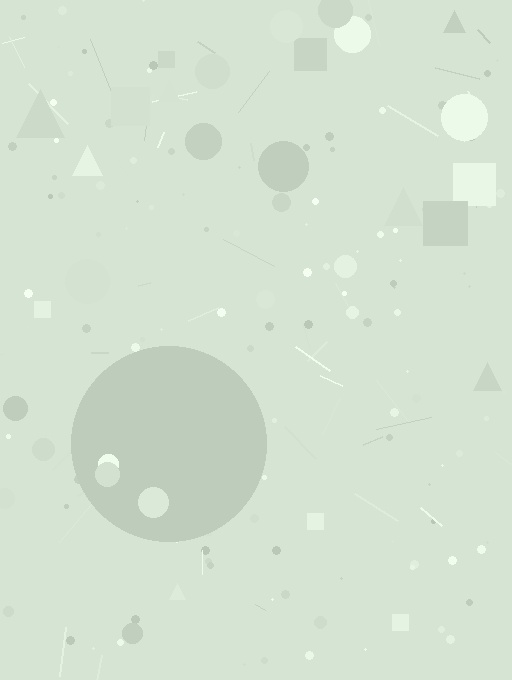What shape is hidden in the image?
A circle is hidden in the image.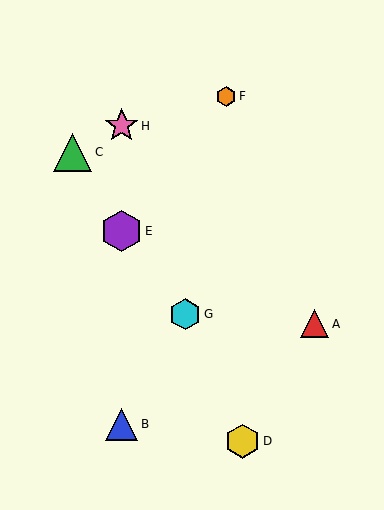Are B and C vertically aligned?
No, B is at x≈122 and C is at x≈73.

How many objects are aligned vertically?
3 objects (B, E, H) are aligned vertically.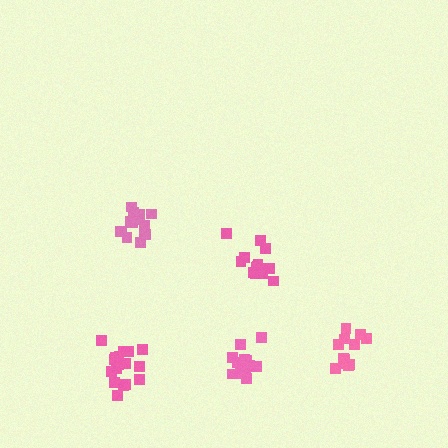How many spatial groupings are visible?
There are 5 spatial groupings.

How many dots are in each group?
Group 1: 14 dots, Group 2: 14 dots, Group 3: 14 dots, Group 4: 12 dots, Group 5: 17 dots (71 total).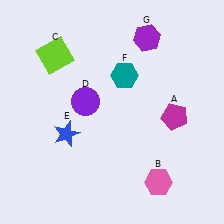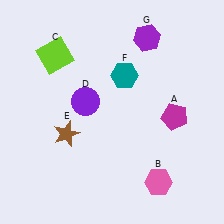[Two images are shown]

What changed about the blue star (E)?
In Image 1, E is blue. In Image 2, it changed to brown.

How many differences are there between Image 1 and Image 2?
There is 1 difference between the two images.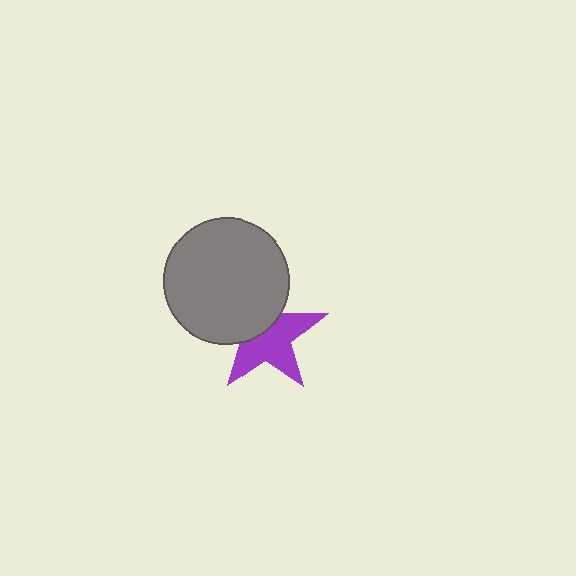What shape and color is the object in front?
The object in front is a gray circle.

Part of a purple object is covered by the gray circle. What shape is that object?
It is a star.